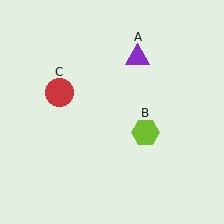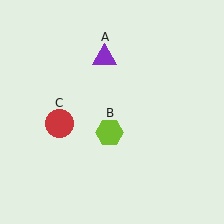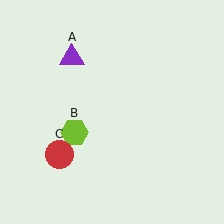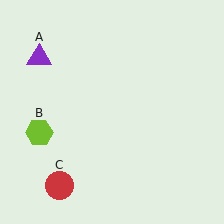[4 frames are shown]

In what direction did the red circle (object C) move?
The red circle (object C) moved down.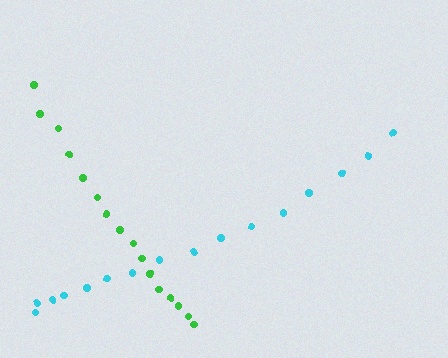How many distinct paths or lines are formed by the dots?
There are 2 distinct paths.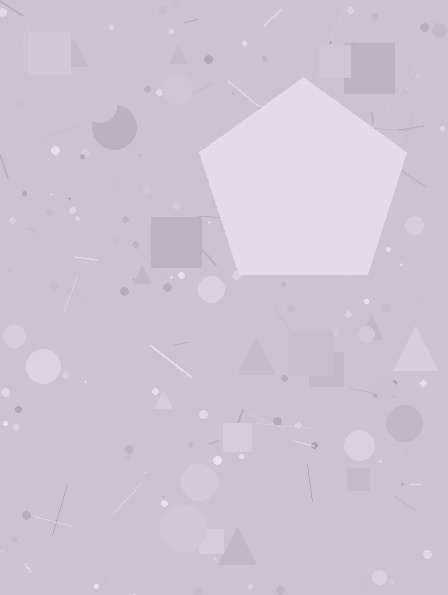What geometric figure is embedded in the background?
A pentagon is embedded in the background.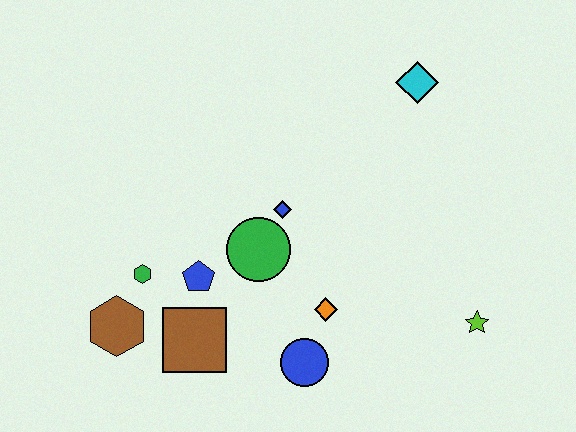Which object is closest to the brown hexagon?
The green hexagon is closest to the brown hexagon.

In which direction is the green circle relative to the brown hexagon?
The green circle is to the right of the brown hexagon.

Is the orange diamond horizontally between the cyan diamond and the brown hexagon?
Yes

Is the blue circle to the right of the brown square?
Yes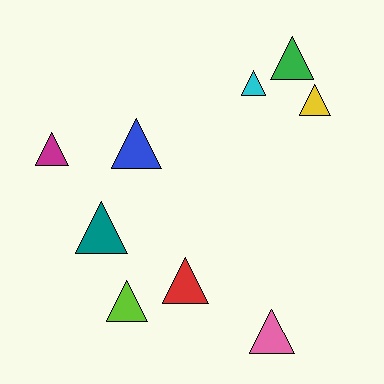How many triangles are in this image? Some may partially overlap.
There are 9 triangles.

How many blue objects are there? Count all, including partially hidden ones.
There is 1 blue object.